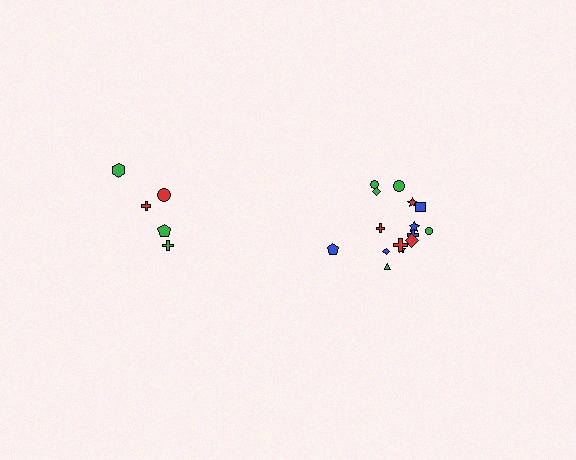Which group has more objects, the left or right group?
The right group.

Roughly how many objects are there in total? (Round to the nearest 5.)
Roughly 20 objects in total.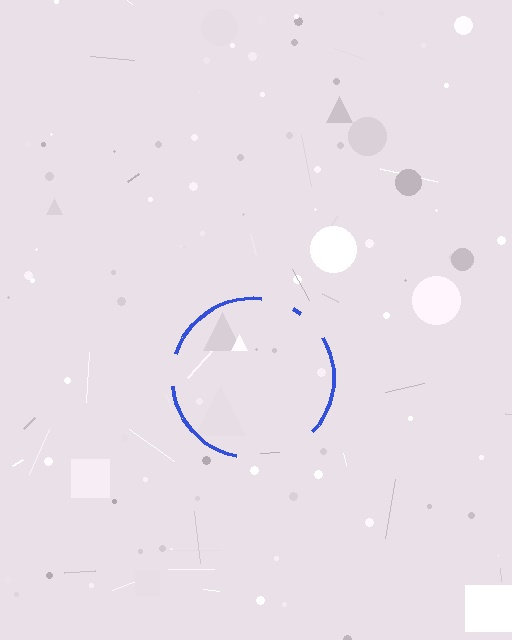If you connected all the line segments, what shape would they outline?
They would outline a circle.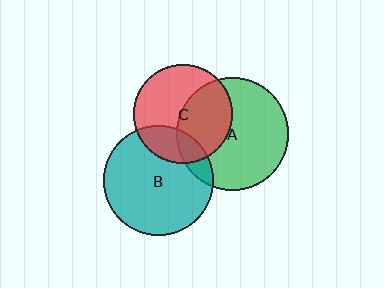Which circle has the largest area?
Circle A (green).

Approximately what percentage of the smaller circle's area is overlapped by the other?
Approximately 45%.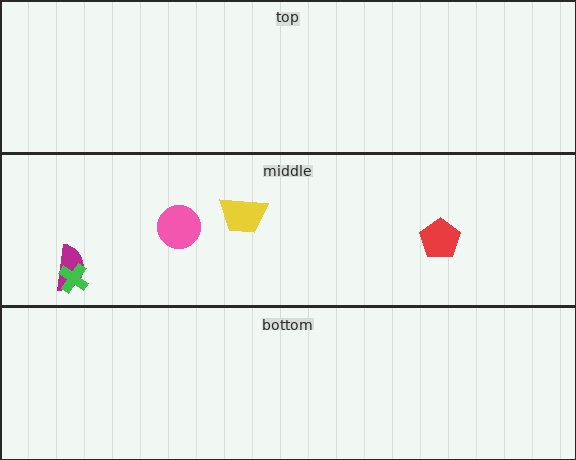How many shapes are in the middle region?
5.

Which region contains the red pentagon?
The middle region.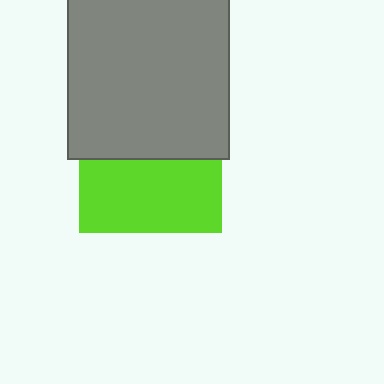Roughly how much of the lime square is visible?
About half of it is visible (roughly 52%).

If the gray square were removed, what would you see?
You would see the complete lime square.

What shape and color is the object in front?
The object in front is a gray square.